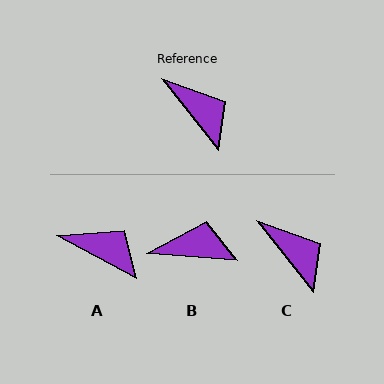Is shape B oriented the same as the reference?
No, it is off by about 48 degrees.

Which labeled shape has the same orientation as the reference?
C.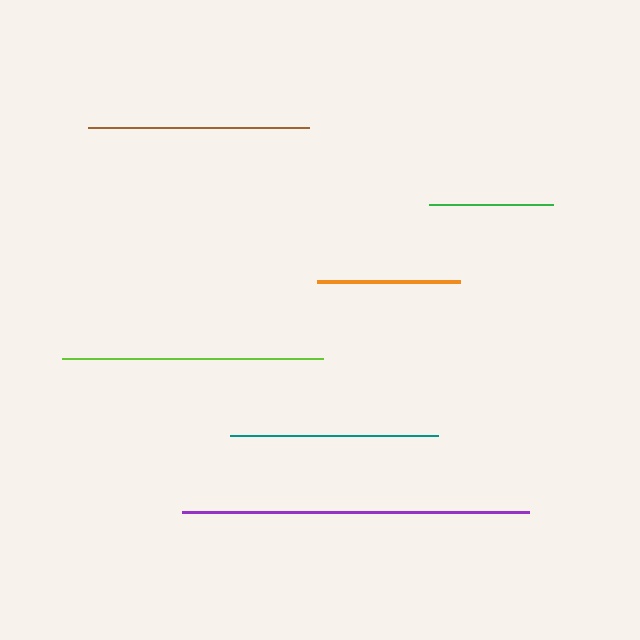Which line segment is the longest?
The purple line is the longest at approximately 347 pixels.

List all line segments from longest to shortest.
From longest to shortest: purple, lime, brown, teal, orange, green.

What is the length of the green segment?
The green segment is approximately 124 pixels long.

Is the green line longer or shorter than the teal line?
The teal line is longer than the green line.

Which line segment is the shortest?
The green line is the shortest at approximately 124 pixels.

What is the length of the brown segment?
The brown segment is approximately 221 pixels long.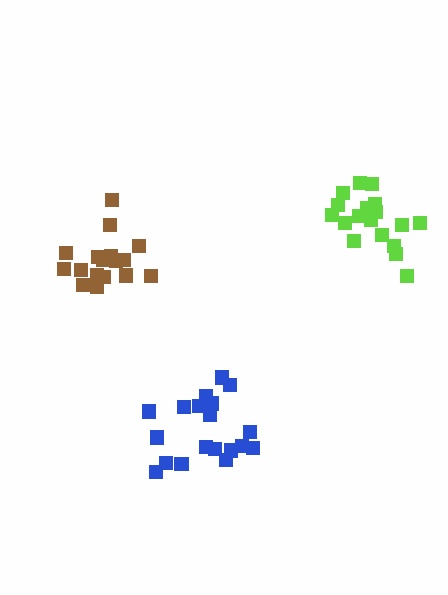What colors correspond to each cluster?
The clusters are colored: lime, blue, brown.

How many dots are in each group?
Group 1: 18 dots, Group 2: 19 dots, Group 3: 17 dots (54 total).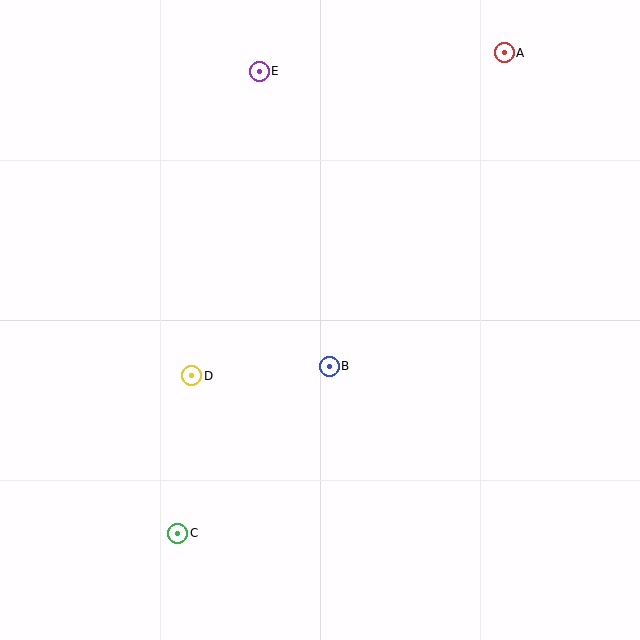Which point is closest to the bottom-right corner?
Point B is closest to the bottom-right corner.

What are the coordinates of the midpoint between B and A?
The midpoint between B and A is at (417, 209).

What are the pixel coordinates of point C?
Point C is at (178, 533).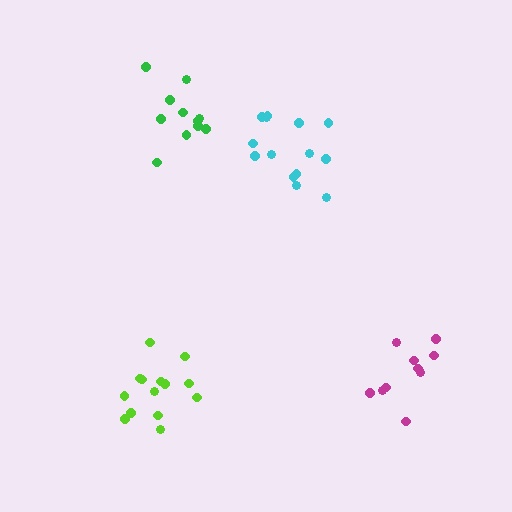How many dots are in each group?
Group 1: 10 dots, Group 2: 14 dots, Group 3: 11 dots, Group 4: 14 dots (49 total).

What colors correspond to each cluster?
The clusters are colored: magenta, lime, green, cyan.